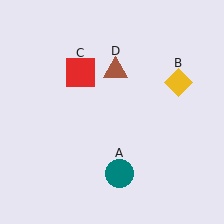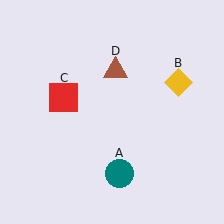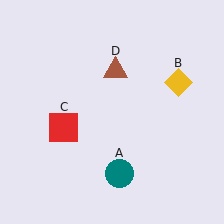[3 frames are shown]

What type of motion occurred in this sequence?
The red square (object C) rotated counterclockwise around the center of the scene.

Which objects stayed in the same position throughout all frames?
Teal circle (object A) and yellow diamond (object B) and brown triangle (object D) remained stationary.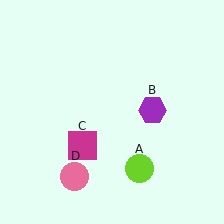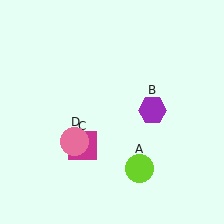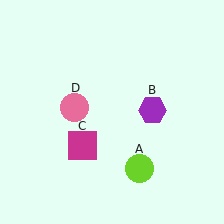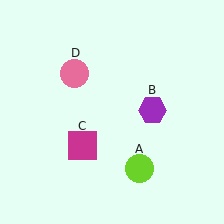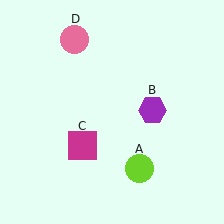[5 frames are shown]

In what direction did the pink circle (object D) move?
The pink circle (object D) moved up.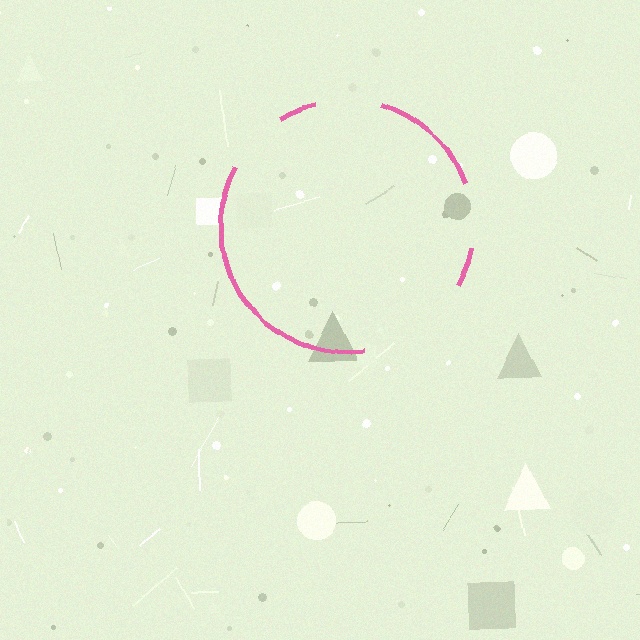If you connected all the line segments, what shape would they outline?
They would outline a circle.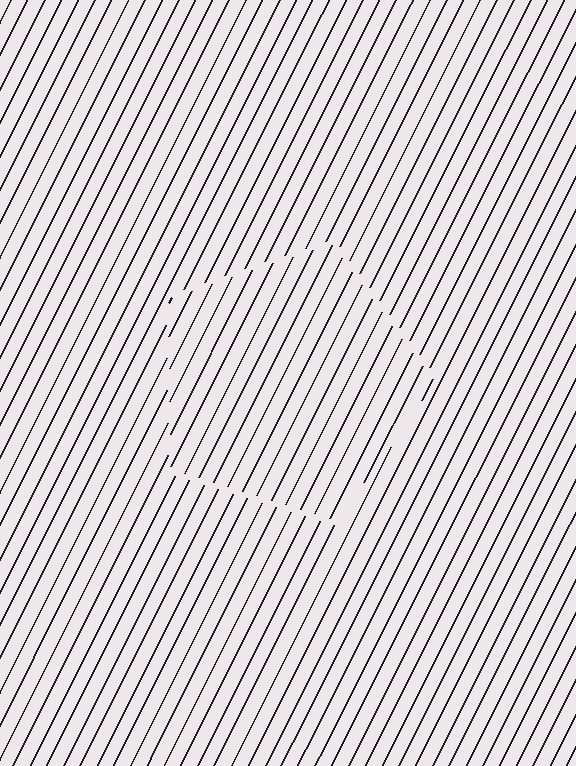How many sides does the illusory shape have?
5 sides — the line-ends trace a pentagon.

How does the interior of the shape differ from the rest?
The interior of the shape contains the same grating, shifted by half a period — the contour is defined by the phase discontinuity where line-ends from the inner and outer gratings abut.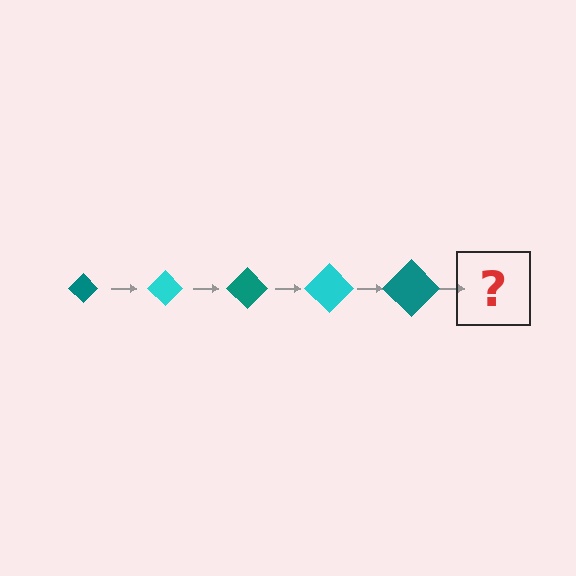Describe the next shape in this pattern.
It should be a cyan diamond, larger than the previous one.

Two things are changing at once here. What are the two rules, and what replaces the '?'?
The two rules are that the diamond grows larger each step and the color cycles through teal and cyan. The '?' should be a cyan diamond, larger than the previous one.